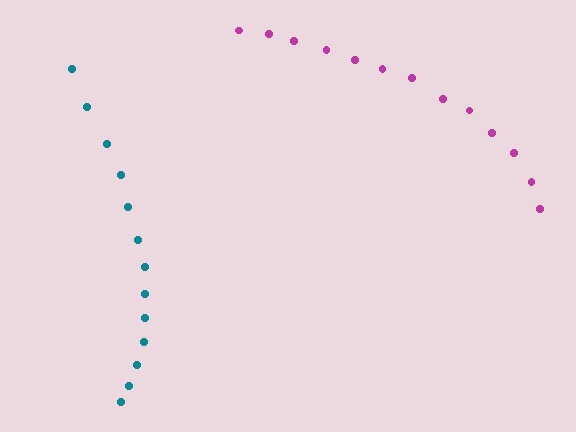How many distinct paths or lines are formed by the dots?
There are 2 distinct paths.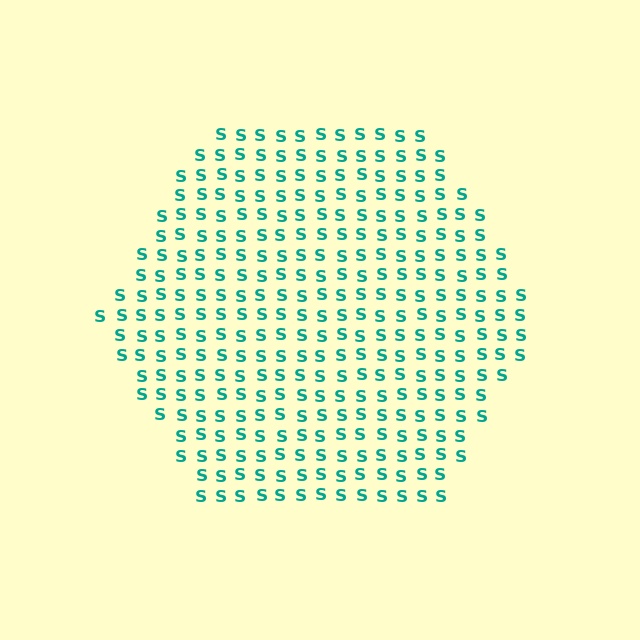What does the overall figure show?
The overall figure shows a hexagon.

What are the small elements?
The small elements are letter S's.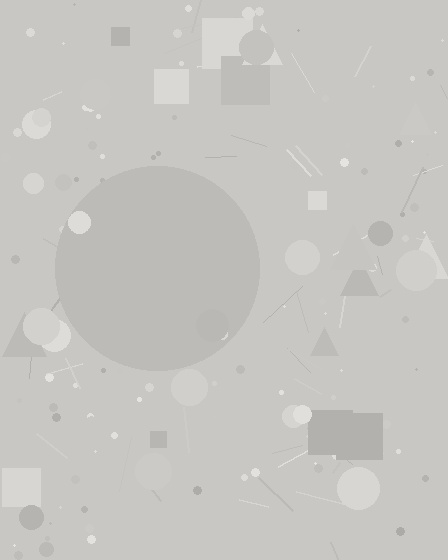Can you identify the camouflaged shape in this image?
The camouflaged shape is a circle.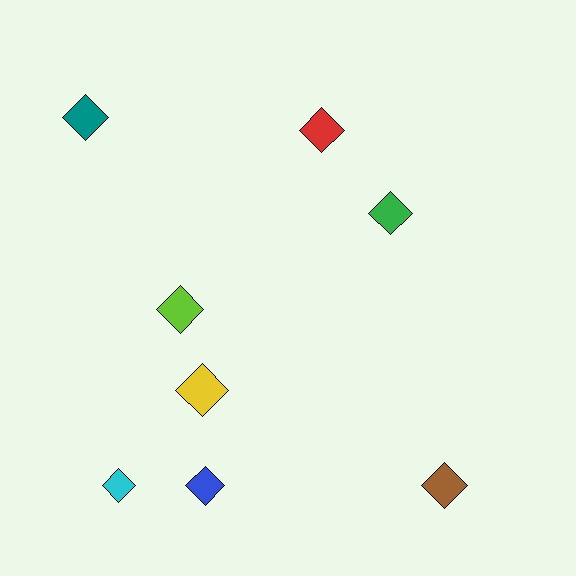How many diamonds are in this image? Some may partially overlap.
There are 8 diamonds.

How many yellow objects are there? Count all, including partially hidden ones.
There is 1 yellow object.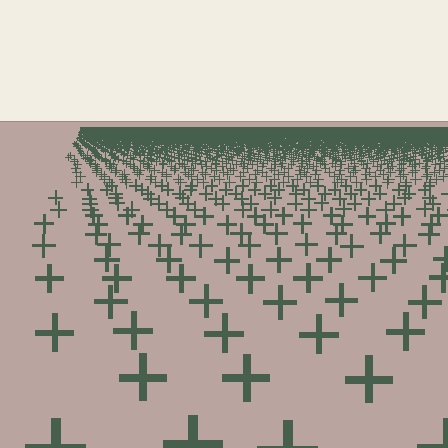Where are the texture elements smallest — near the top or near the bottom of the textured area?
Near the top.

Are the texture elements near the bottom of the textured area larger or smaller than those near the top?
Larger. Near the bottom, elements are closer to the viewer and appear at a bigger on-screen size.